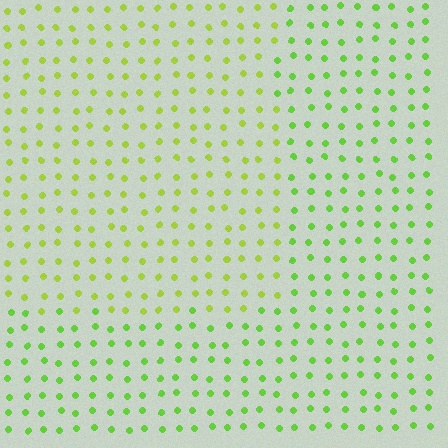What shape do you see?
I see a rectangle.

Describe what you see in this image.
The image is filled with small lime elements in a uniform arrangement. A rectangle-shaped region is visible where the elements are tinted to a slightly different hue, forming a subtle color boundary.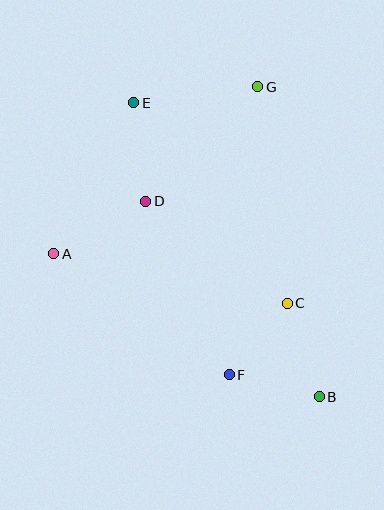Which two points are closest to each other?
Points C and F are closest to each other.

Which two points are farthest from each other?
Points B and E are farthest from each other.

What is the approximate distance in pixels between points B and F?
The distance between B and F is approximately 92 pixels.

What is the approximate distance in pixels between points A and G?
The distance between A and G is approximately 264 pixels.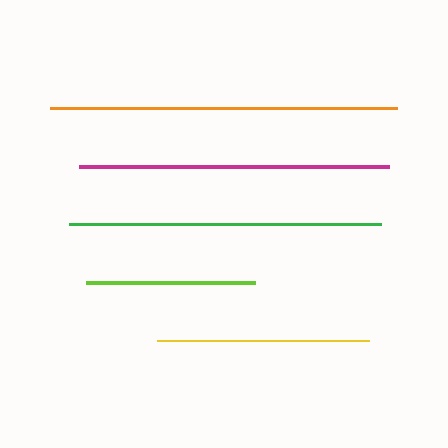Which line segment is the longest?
The orange line is the longest at approximately 348 pixels.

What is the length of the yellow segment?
The yellow segment is approximately 212 pixels long.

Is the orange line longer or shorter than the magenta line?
The orange line is longer than the magenta line.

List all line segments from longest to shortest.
From longest to shortest: orange, green, magenta, yellow, lime.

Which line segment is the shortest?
The lime line is the shortest at approximately 169 pixels.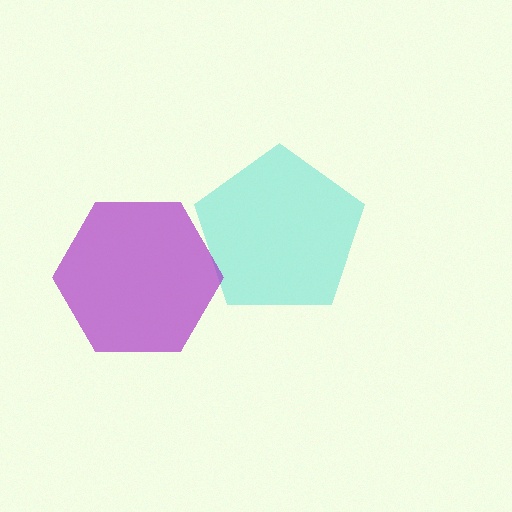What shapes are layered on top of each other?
The layered shapes are: a cyan pentagon, a purple hexagon.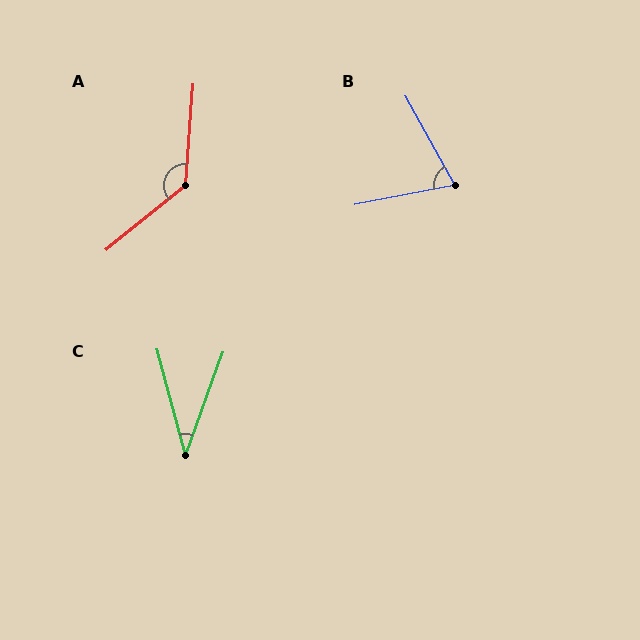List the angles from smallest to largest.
C (35°), B (72°), A (134°).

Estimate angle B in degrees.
Approximately 72 degrees.